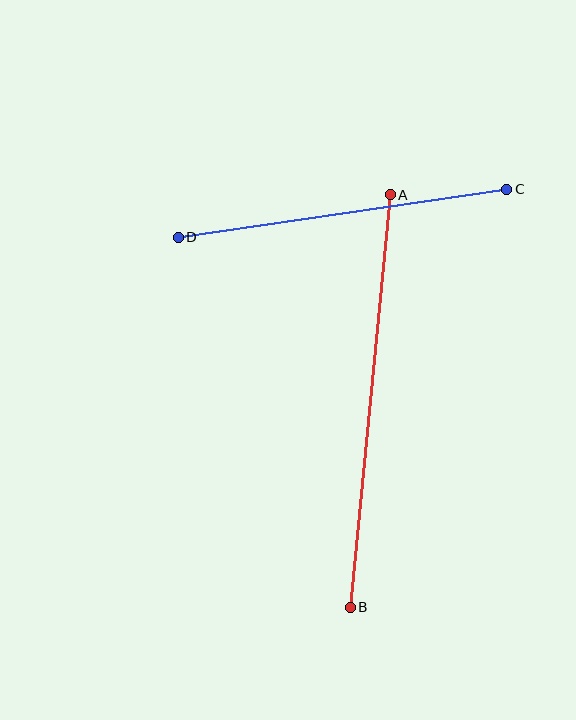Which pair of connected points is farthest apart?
Points A and B are farthest apart.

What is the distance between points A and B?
The distance is approximately 415 pixels.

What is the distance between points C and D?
The distance is approximately 332 pixels.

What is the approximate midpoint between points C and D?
The midpoint is at approximately (342, 213) pixels.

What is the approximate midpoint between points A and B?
The midpoint is at approximately (370, 401) pixels.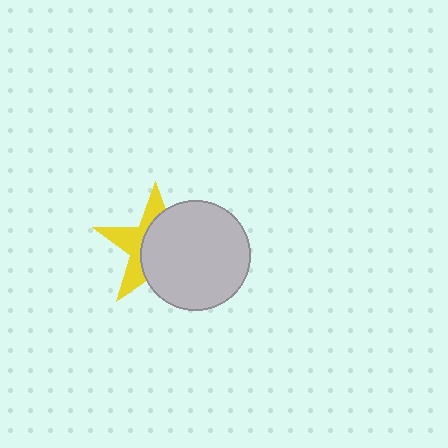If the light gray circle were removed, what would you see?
You would see the complete yellow star.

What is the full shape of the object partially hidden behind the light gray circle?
The partially hidden object is a yellow star.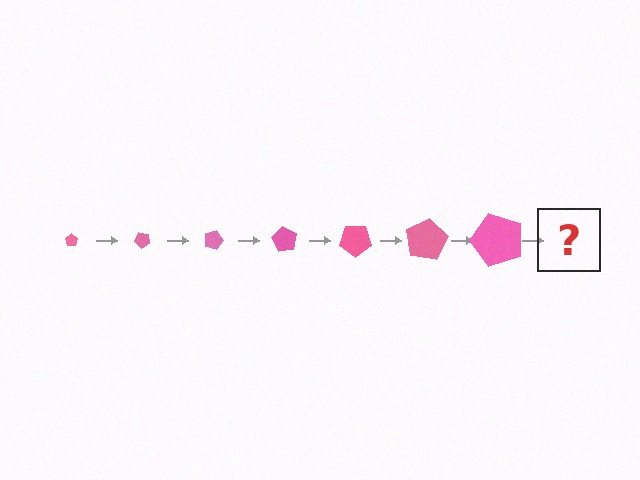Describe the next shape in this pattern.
It should be a pentagon, larger than the previous one and rotated 315 degrees from the start.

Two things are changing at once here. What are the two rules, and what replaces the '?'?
The two rules are that the pentagon grows larger each step and it rotates 45 degrees each step. The '?' should be a pentagon, larger than the previous one and rotated 315 degrees from the start.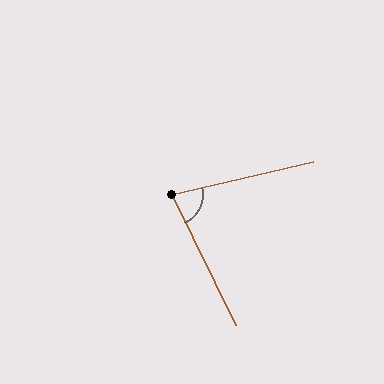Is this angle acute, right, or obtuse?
It is acute.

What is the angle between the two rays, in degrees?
Approximately 77 degrees.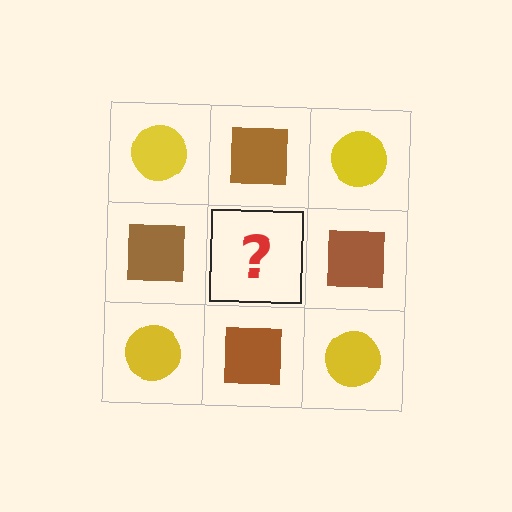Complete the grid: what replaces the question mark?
The question mark should be replaced with a yellow circle.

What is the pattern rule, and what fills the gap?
The rule is that it alternates yellow circle and brown square in a checkerboard pattern. The gap should be filled with a yellow circle.